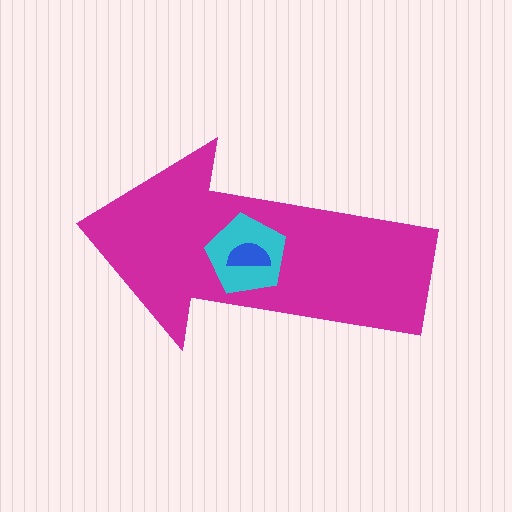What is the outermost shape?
The magenta arrow.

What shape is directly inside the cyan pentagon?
The blue semicircle.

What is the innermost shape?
The blue semicircle.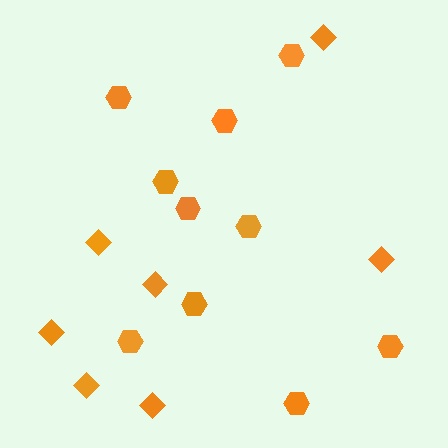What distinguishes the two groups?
There are 2 groups: one group of hexagons (10) and one group of diamonds (7).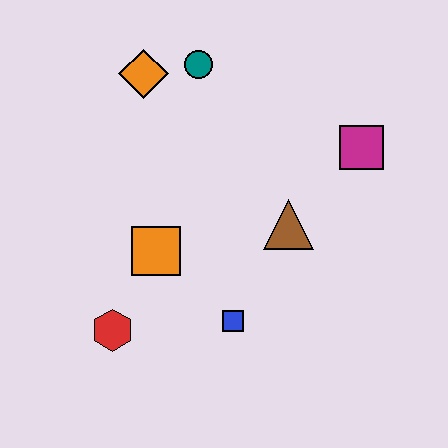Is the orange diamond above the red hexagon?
Yes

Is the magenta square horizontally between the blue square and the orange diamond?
No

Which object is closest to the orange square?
The red hexagon is closest to the orange square.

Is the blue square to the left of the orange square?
No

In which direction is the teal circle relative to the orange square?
The teal circle is above the orange square.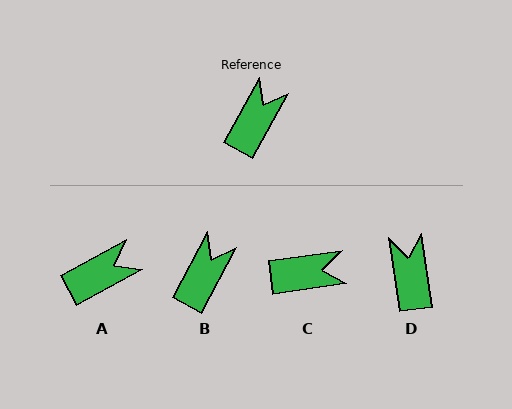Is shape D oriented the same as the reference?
No, it is off by about 36 degrees.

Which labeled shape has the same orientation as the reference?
B.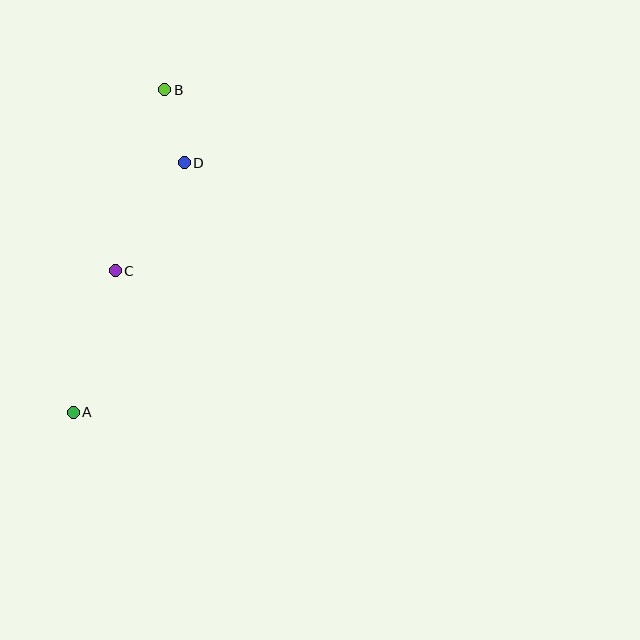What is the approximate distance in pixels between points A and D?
The distance between A and D is approximately 273 pixels.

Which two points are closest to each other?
Points B and D are closest to each other.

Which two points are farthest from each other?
Points A and B are farthest from each other.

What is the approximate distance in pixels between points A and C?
The distance between A and C is approximately 148 pixels.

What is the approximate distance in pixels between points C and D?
The distance between C and D is approximately 128 pixels.